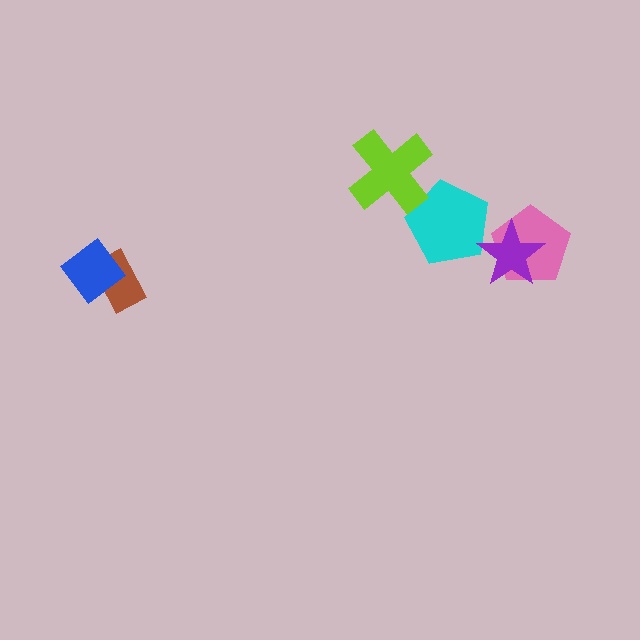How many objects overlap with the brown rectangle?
1 object overlaps with the brown rectangle.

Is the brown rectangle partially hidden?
Yes, it is partially covered by another shape.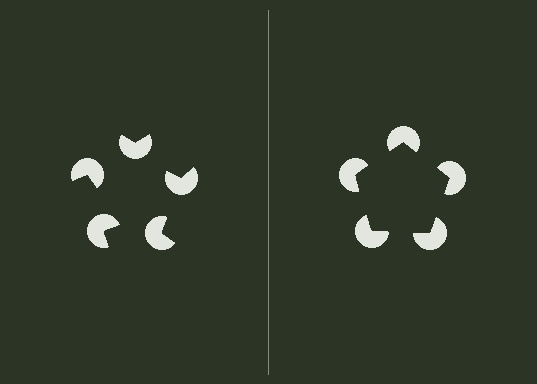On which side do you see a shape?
An illusory pentagon appears on the right side. On the left side the wedge cuts are rotated, so no coherent shape forms.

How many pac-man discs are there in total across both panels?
10 — 5 on each side.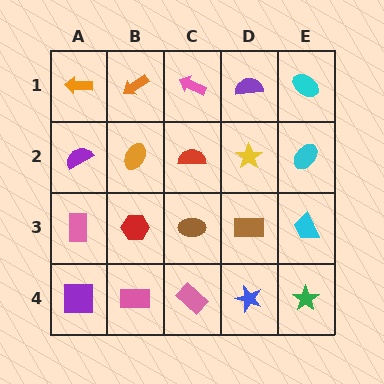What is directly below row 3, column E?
A green star.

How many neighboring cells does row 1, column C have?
3.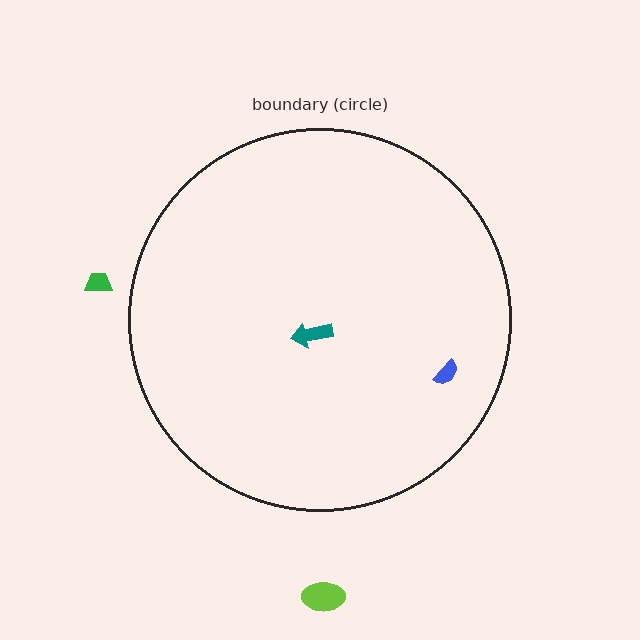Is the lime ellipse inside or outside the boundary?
Outside.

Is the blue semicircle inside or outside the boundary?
Inside.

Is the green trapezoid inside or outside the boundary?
Outside.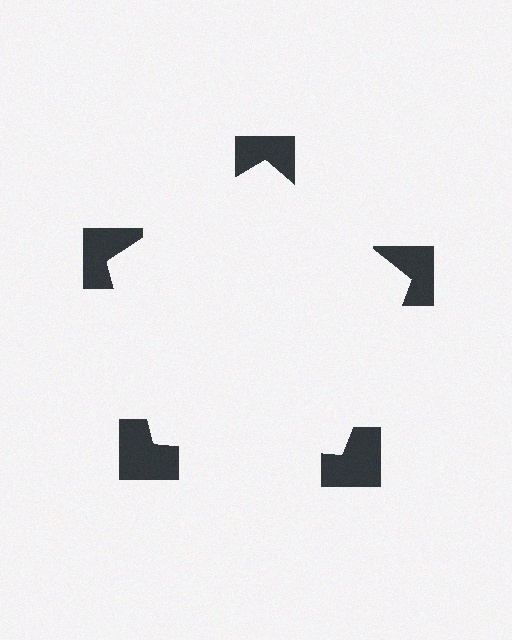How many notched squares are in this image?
There are 5 — one at each vertex of the illusory pentagon.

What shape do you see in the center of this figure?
An illusory pentagon — its edges are inferred from the aligned wedge cuts in the notched squares, not physically drawn.